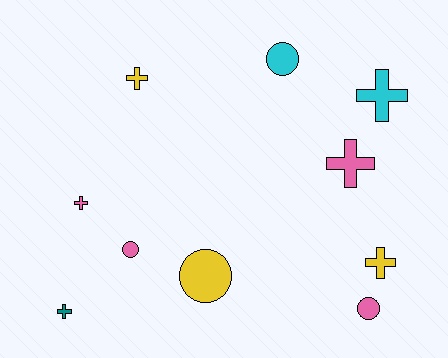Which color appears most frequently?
Pink, with 4 objects.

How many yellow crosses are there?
There are 2 yellow crosses.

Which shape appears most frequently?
Cross, with 6 objects.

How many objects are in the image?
There are 10 objects.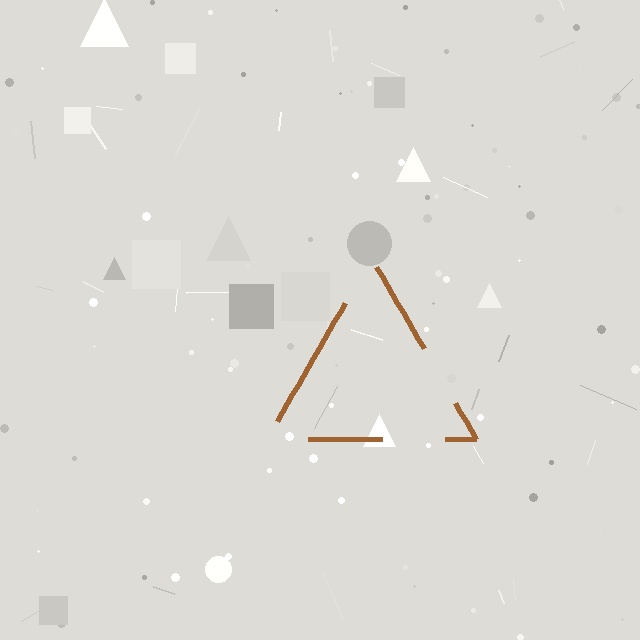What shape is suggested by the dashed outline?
The dashed outline suggests a triangle.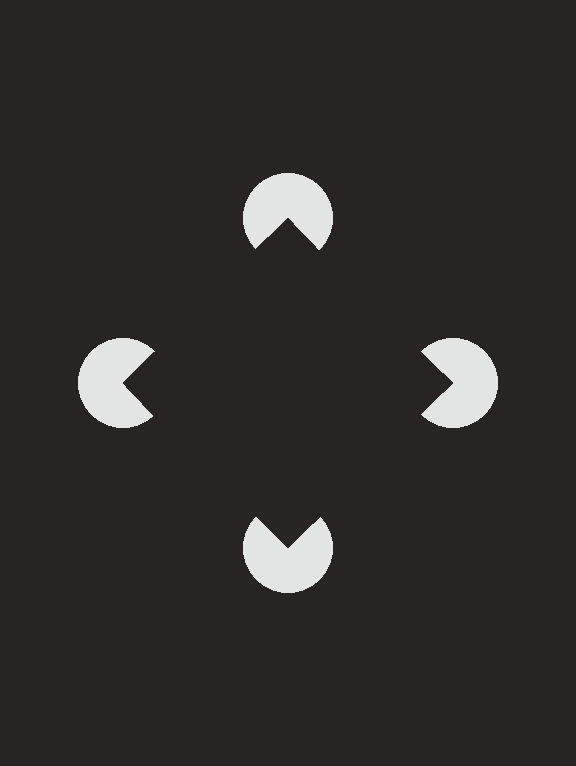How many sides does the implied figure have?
4 sides.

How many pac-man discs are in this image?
There are 4 — one at each vertex of the illusory square.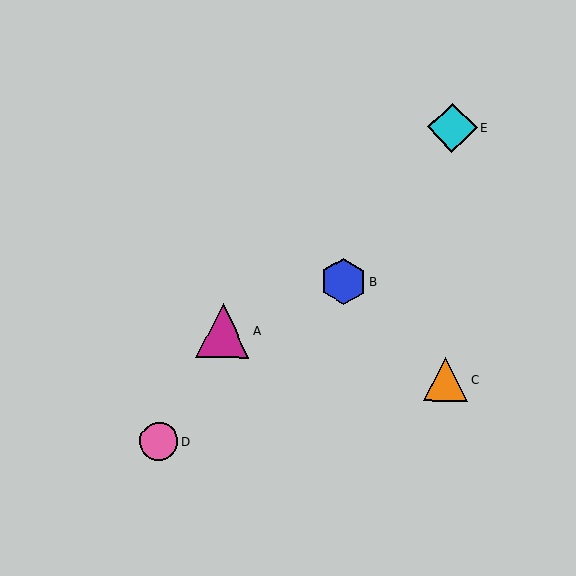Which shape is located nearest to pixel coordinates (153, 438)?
The pink circle (labeled D) at (159, 441) is nearest to that location.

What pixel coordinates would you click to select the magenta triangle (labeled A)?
Click at (223, 331) to select the magenta triangle A.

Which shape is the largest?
The magenta triangle (labeled A) is the largest.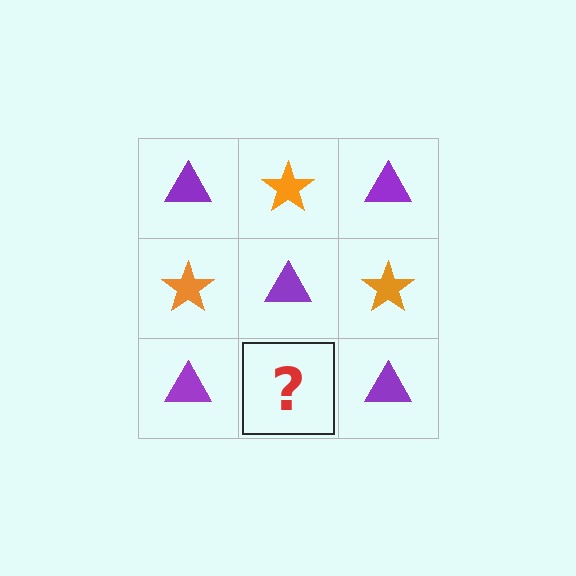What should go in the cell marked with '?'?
The missing cell should contain an orange star.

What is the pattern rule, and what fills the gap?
The rule is that it alternates purple triangle and orange star in a checkerboard pattern. The gap should be filled with an orange star.